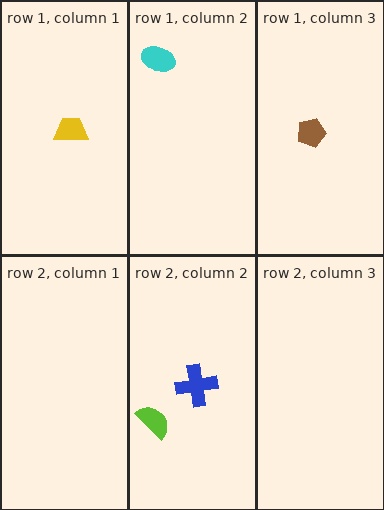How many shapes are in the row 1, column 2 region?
1.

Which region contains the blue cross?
The row 2, column 2 region.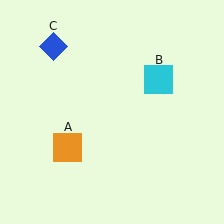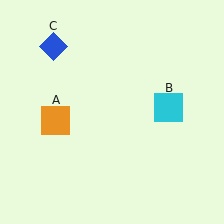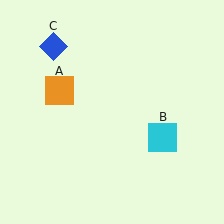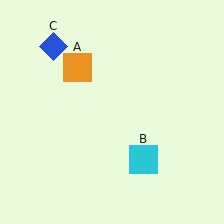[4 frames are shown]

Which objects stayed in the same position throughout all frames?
Blue diamond (object C) remained stationary.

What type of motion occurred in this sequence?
The orange square (object A), cyan square (object B) rotated clockwise around the center of the scene.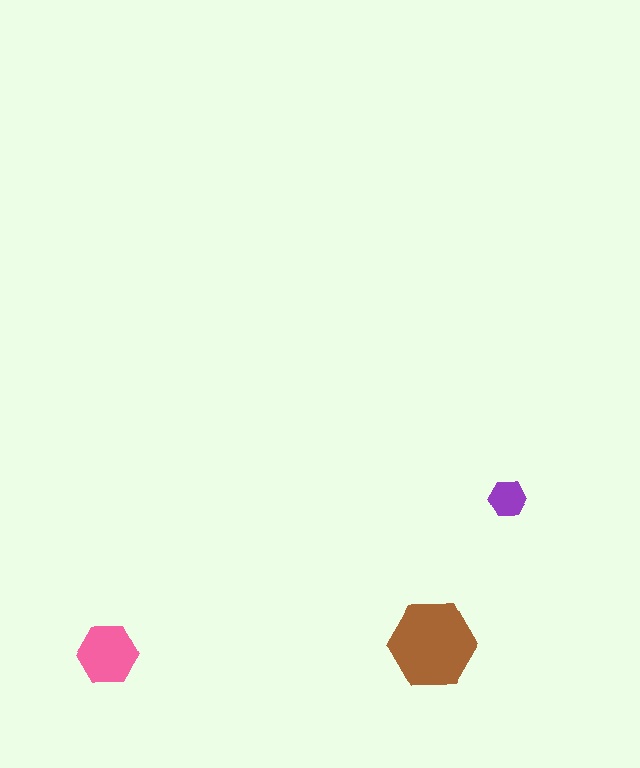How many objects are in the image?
There are 3 objects in the image.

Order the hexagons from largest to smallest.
the brown one, the pink one, the purple one.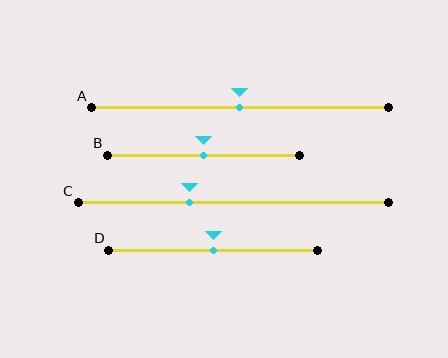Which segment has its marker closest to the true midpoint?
Segment A has its marker closest to the true midpoint.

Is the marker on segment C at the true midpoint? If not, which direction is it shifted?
No, the marker on segment C is shifted to the left by about 14% of the segment length.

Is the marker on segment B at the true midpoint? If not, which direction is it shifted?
Yes, the marker on segment B is at the true midpoint.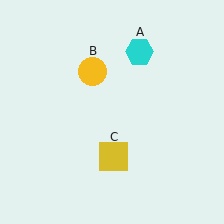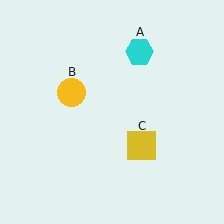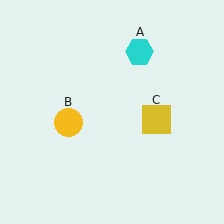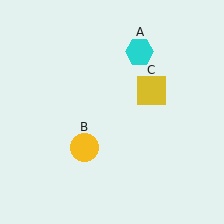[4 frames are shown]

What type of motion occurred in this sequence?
The yellow circle (object B), yellow square (object C) rotated counterclockwise around the center of the scene.